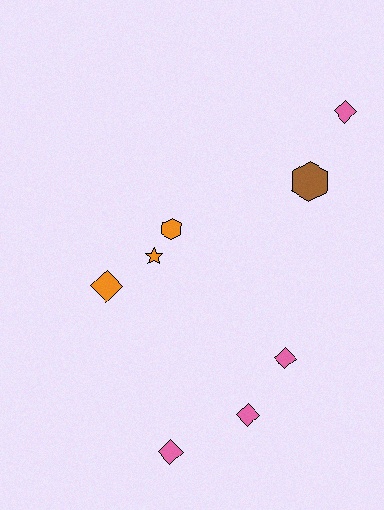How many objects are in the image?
There are 8 objects.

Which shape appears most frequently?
Diamond, with 5 objects.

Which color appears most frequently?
Pink, with 4 objects.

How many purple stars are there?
There are no purple stars.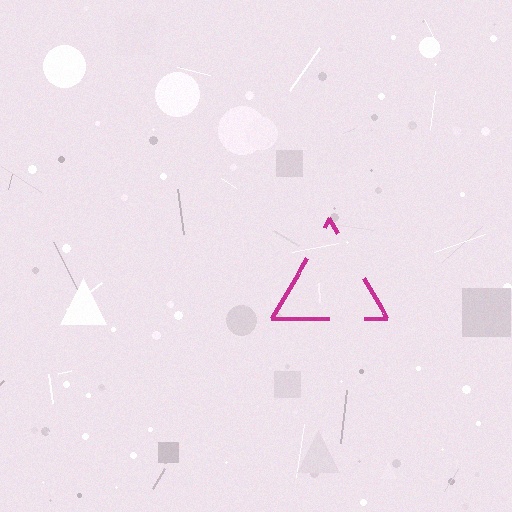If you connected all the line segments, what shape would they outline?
They would outline a triangle.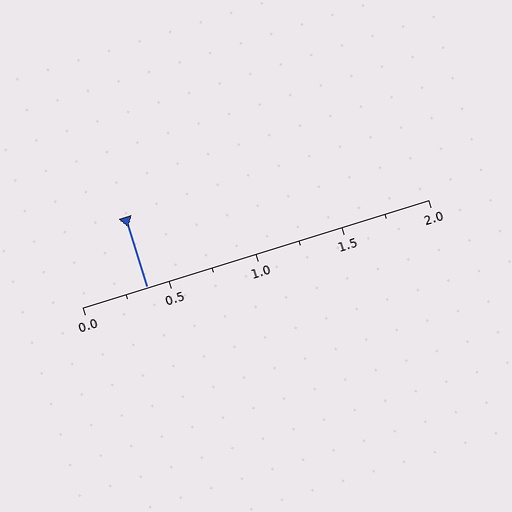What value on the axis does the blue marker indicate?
The marker indicates approximately 0.38.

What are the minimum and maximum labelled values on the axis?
The axis runs from 0.0 to 2.0.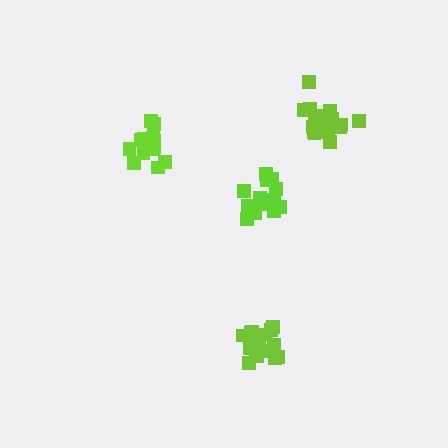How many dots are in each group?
Group 1: 16 dots, Group 2: 20 dots, Group 3: 19 dots, Group 4: 18 dots (73 total).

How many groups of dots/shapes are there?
There are 4 groups.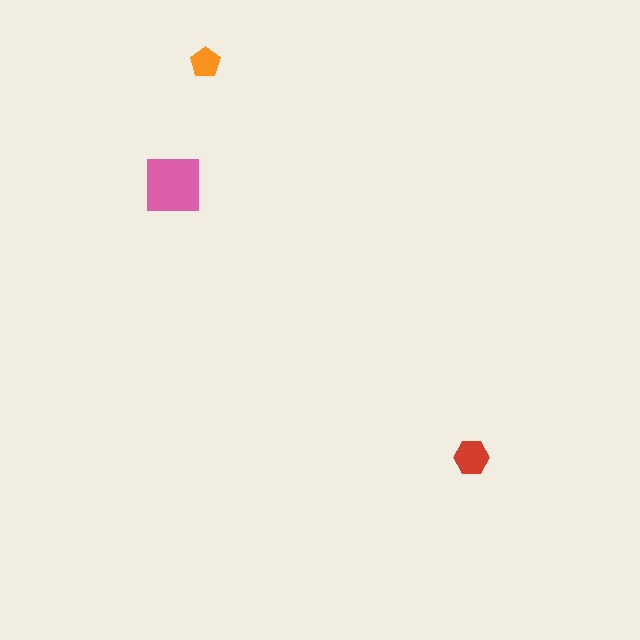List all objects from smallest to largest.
The orange pentagon, the red hexagon, the pink square.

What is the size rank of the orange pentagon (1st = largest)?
3rd.